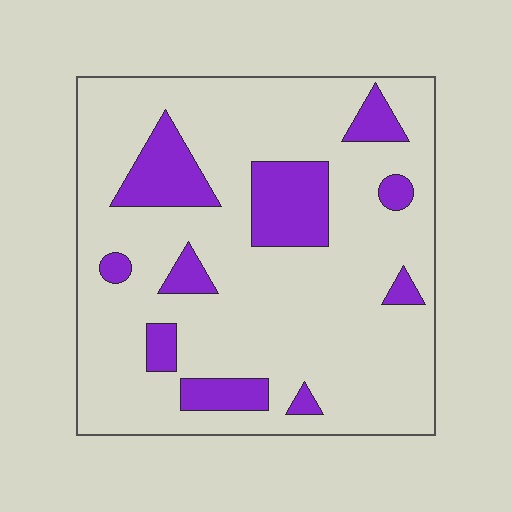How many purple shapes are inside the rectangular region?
10.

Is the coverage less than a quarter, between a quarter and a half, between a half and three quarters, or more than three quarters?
Less than a quarter.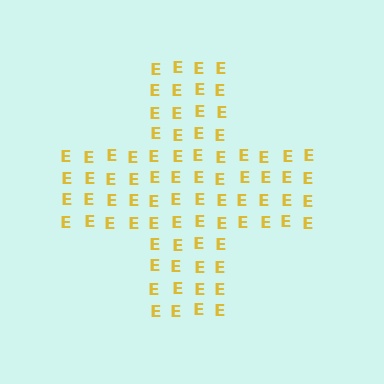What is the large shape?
The large shape is a cross.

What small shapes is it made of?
It is made of small letter E's.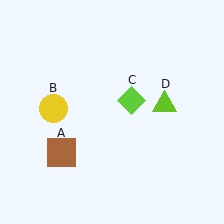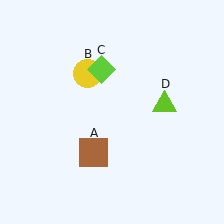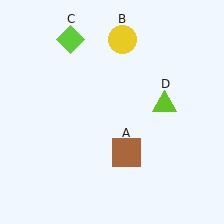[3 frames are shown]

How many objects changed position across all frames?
3 objects changed position: brown square (object A), yellow circle (object B), lime diamond (object C).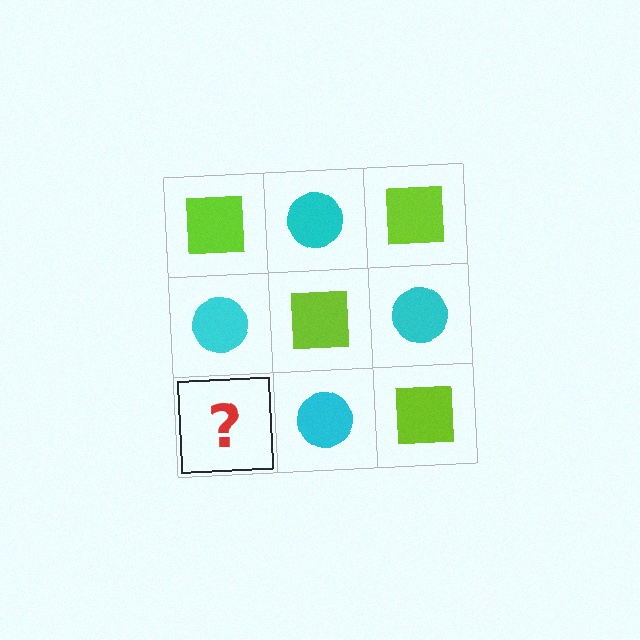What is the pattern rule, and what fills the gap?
The rule is that it alternates lime square and cyan circle in a checkerboard pattern. The gap should be filled with a lime square.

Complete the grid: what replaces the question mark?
The question mark should be replaced with a lime square.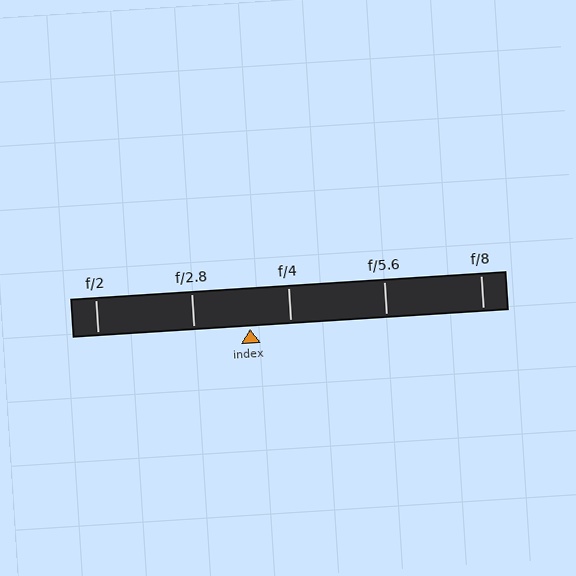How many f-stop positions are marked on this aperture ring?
There are 5 f-stop positions marked.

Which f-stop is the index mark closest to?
The index mark is closest to f/4.